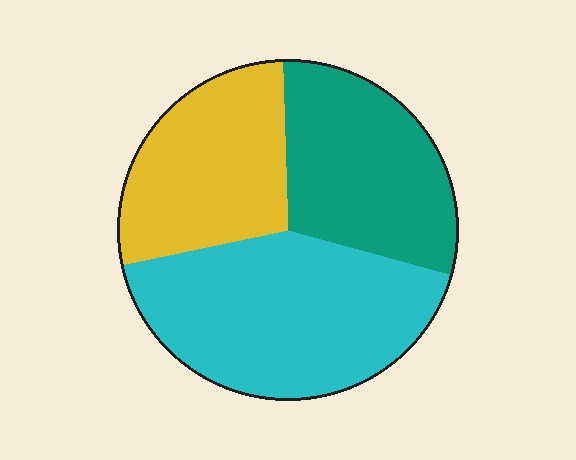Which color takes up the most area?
Cyan, at roughly 40%.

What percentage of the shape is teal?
Teal covers 30% of the shape.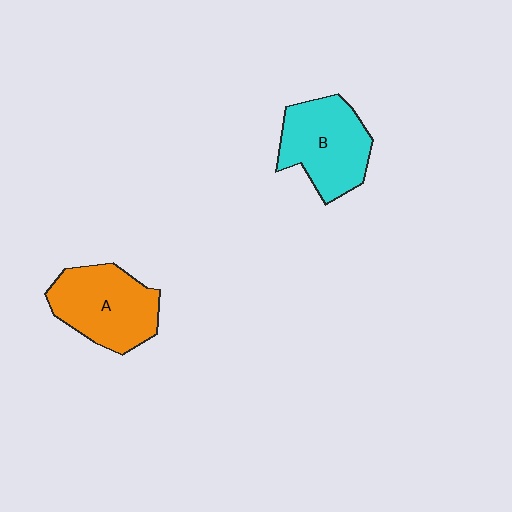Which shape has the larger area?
Shape A (orange).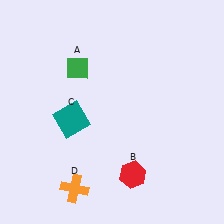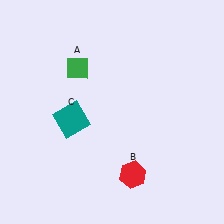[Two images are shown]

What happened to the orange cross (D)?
The orange cross (D) was removed in Image 2. It was in the bottom-left area of Image 1.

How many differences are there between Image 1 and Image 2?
There is 1 difference between the two images.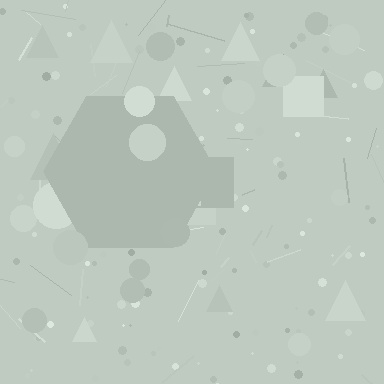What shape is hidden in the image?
A hexagon is hidden in the image.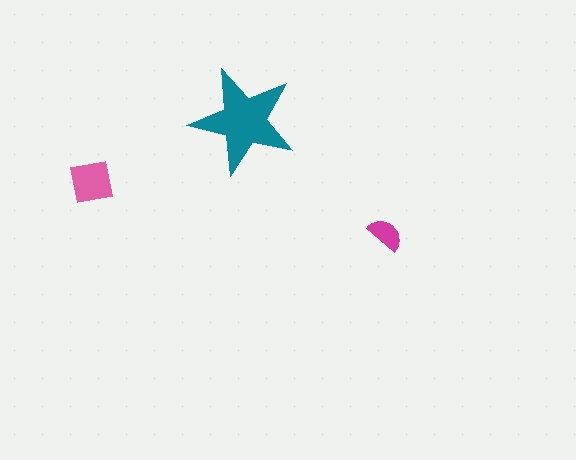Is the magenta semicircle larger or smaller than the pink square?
Smaller.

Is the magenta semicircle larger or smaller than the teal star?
Smaller.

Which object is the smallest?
The magenta semicircle.